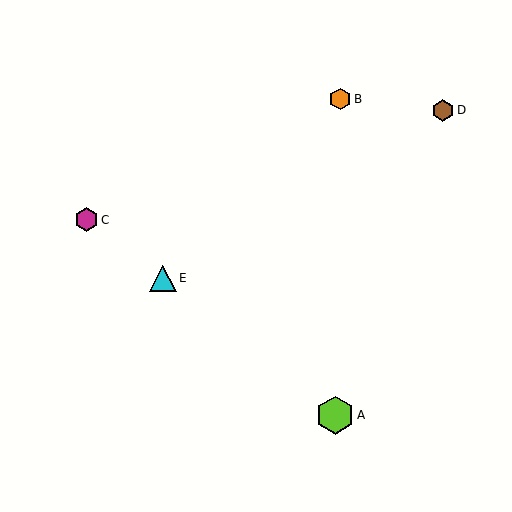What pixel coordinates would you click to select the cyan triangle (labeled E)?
Click at (163, 278) to select the cyan triangle E.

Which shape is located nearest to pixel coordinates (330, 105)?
The orange hexagon (labeled B) at (340, 99) is nearest to that location.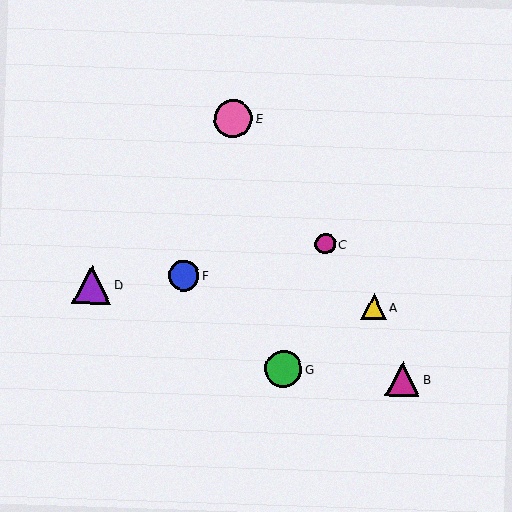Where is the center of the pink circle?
The center of the pink circle is at (233, 119).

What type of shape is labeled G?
Shape G is a green circle.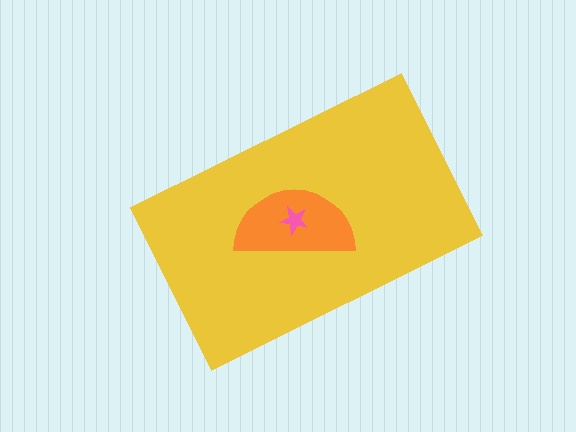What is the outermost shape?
The yellow rectangle.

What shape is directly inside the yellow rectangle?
The orange semicircle.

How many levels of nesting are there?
3.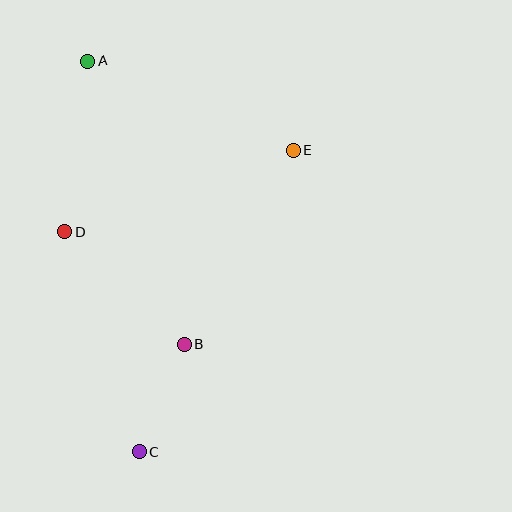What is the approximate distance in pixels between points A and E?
The distance between A and E is approximately 223 pixels.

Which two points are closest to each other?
Points B and C are closest to each other.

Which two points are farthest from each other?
Points A and C are farthest from each other.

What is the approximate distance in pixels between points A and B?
The distance between A and B is approximately 300 pixels.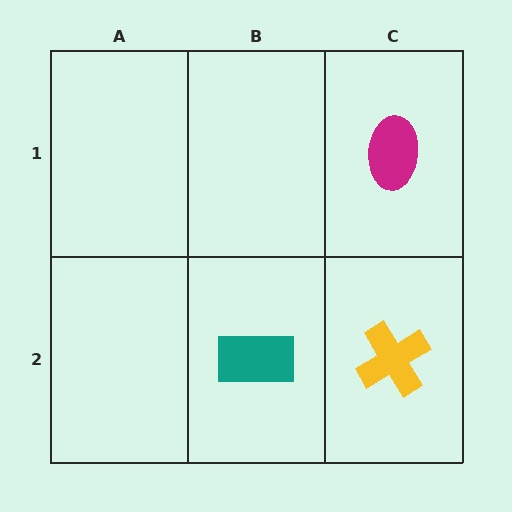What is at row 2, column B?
A teal rectangle.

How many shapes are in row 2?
2 shapes.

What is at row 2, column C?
A yellow cross.